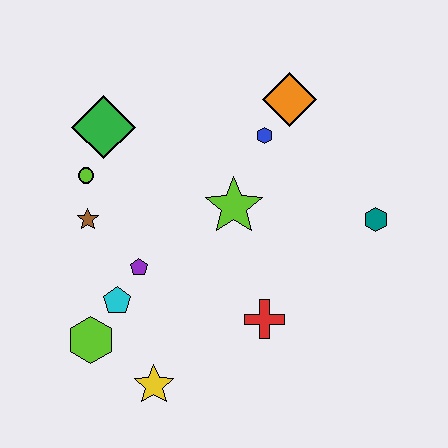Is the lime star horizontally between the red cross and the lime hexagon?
Yes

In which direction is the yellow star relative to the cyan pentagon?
The yellow star is below the cyan pentagon.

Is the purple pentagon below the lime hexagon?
No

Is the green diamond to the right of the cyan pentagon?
No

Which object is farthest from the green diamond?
The teal hexagon is farthest from the green diamond.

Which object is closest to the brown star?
The lime circle is closest to the brown star.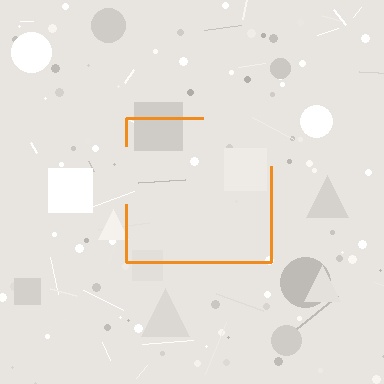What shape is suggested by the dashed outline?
The dashed outline suggests a square.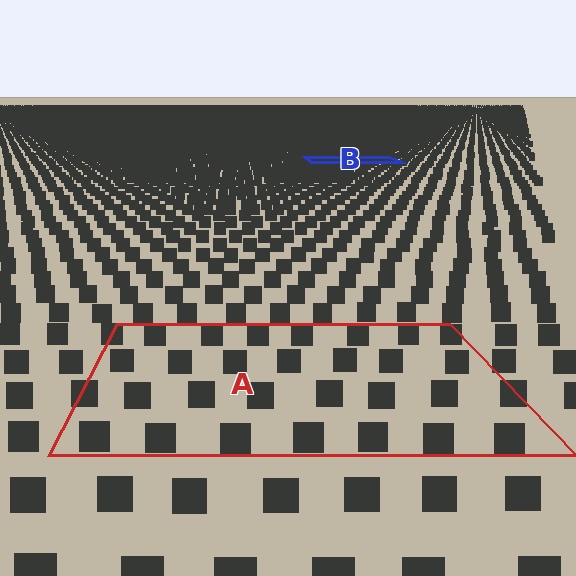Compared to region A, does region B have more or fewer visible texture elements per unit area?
Region B has more texture elements per unit area — they are packed more densely because it is farther away.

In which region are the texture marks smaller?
The texture marks are smaller in region B, because it is farther away.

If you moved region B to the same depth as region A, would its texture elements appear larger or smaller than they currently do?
They would appear larger. At a closer depth, the same texture elements are projected at a bigger on-screen size.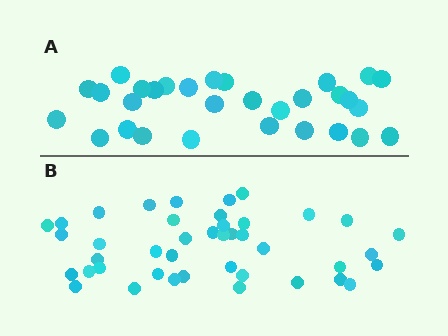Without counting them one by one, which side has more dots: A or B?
Region B (the bottom region) has more dots.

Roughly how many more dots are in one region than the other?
Region B has roughly 12 or so more dots than region A.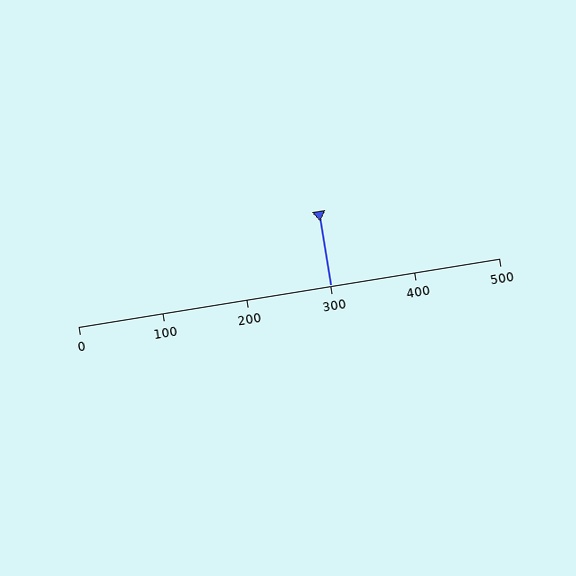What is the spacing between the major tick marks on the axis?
The major ticks are spaced 100 apart.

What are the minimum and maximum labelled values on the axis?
The axis runs from 0 to 500.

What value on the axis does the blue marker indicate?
The marker indicates approximately 300.